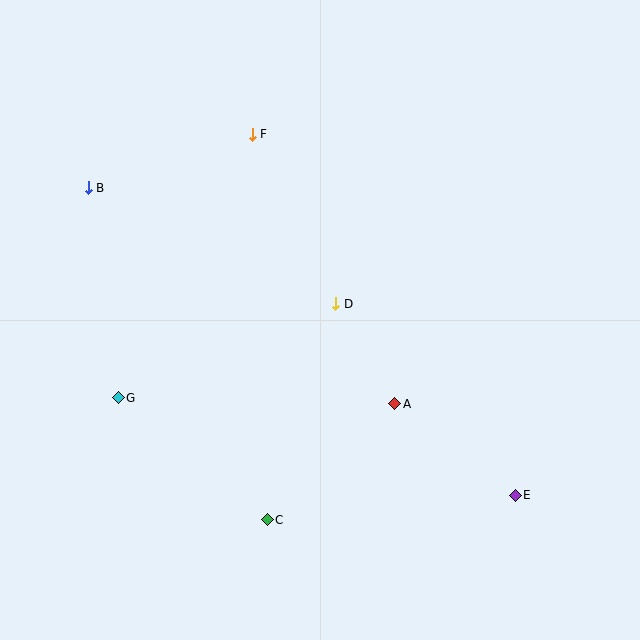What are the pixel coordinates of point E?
Point E is at (515, 495).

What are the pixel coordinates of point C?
Point C is at (267, 520).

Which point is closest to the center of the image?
Point D at (336, 304) is closest to the center.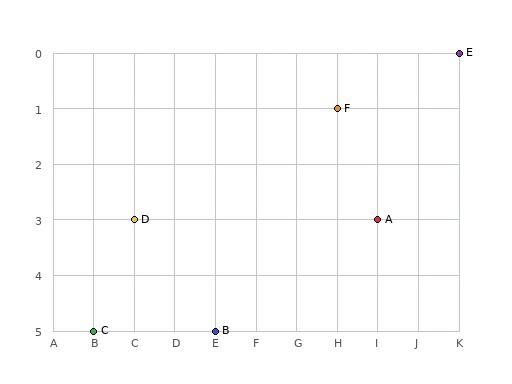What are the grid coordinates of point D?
Point D is at grid coordinates (C, 3).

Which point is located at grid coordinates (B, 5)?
Point C is at (B, 5).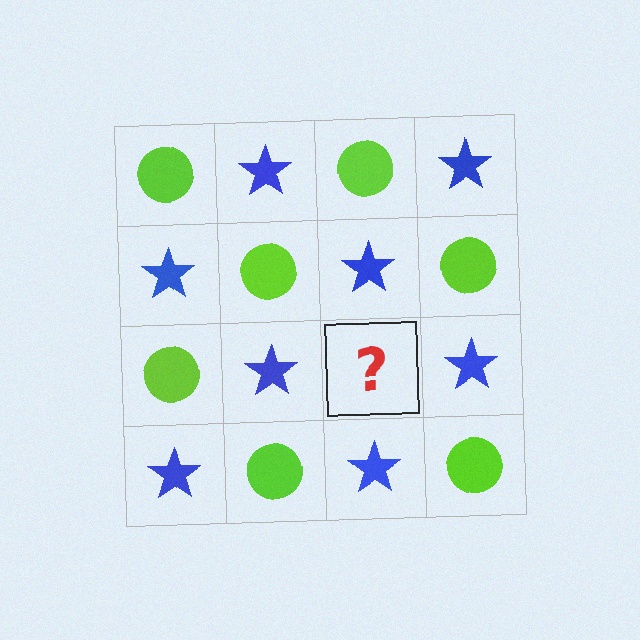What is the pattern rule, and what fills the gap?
The rule is that it alternates lime circle and blue star in a checkerboard pattern. The gap should be filled with a lime circle.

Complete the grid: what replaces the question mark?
The question mark should be replaced with a lime circle.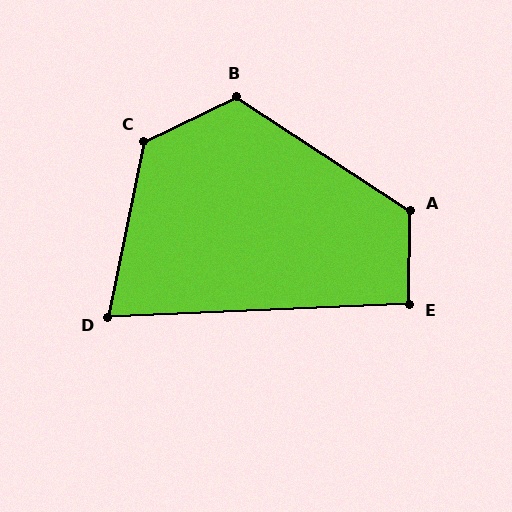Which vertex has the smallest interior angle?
D, at approximately 76 degrees.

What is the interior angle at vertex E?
Approximately 93 degrees (approximately right).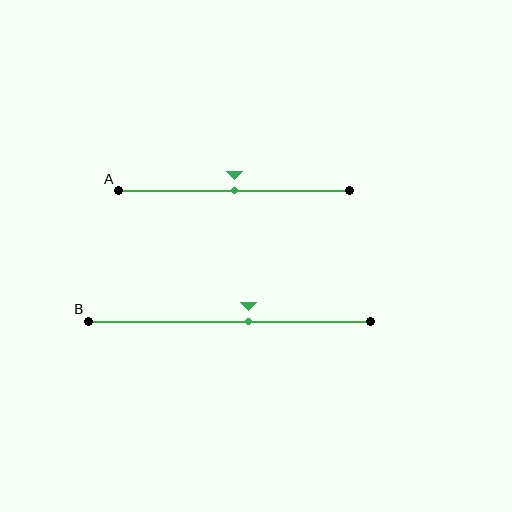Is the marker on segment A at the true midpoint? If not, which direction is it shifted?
Yes, the marker on segment A is at the true midpoint.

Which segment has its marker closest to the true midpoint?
Segment A has its marker closest to the true midpoint.